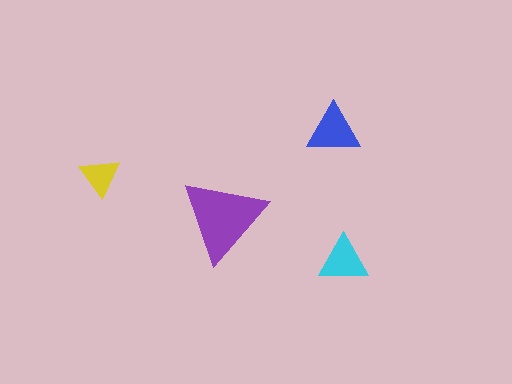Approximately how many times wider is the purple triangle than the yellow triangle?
About 2 times wider.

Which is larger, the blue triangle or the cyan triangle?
The blue one.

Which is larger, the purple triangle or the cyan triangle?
The purple one.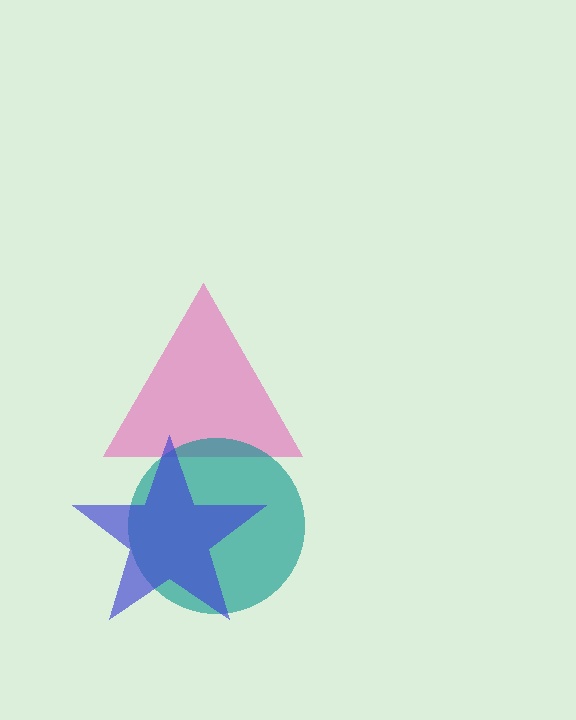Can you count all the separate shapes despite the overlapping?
Yes, there are 3 separate shapes.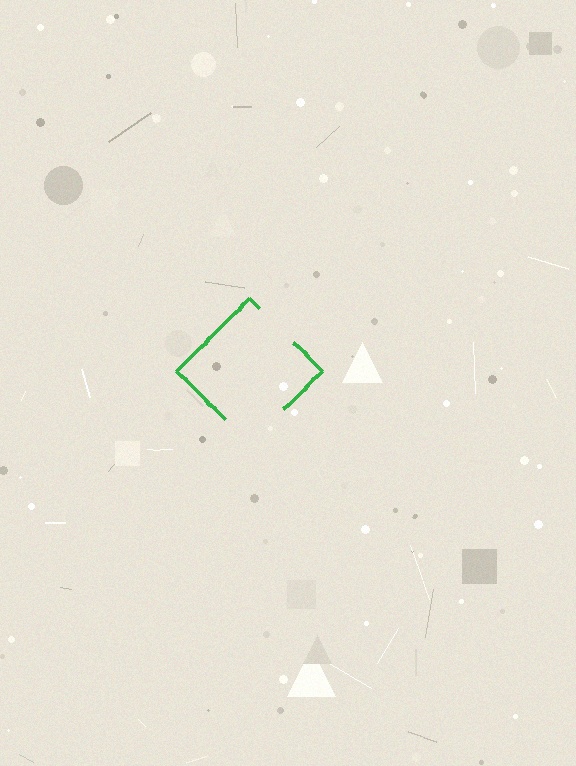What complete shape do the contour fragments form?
The contour fragments form a diamond.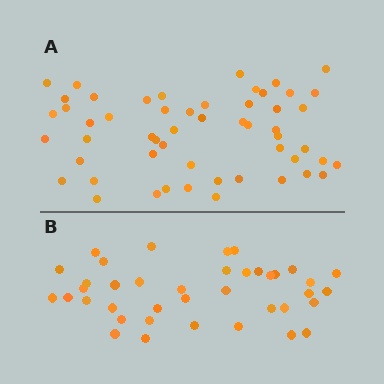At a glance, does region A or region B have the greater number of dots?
Region A (the top region) has more dots.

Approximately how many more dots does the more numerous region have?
Region A has approximately 15 more dots than region B.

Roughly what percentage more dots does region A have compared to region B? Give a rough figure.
About 40% more.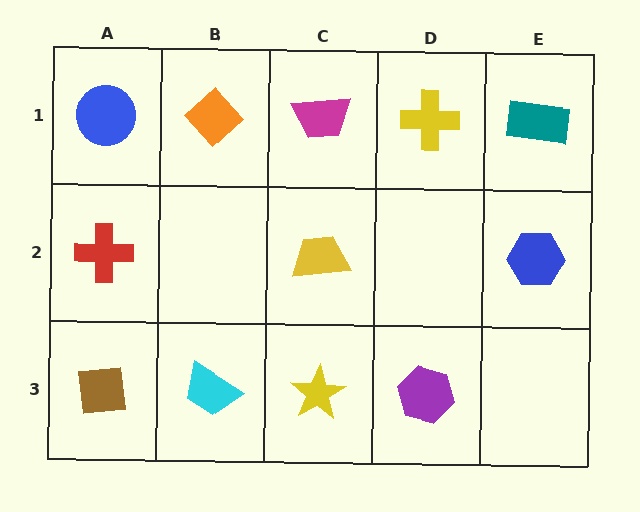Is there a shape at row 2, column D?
No, that cell is empty.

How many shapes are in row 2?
3 shapes.